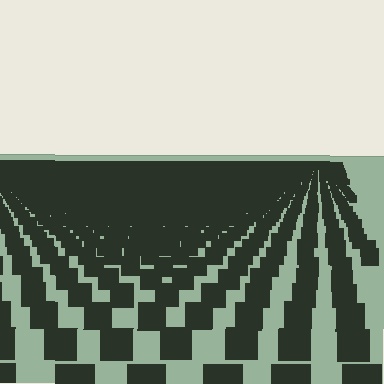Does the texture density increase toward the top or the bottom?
Density increases toward the top.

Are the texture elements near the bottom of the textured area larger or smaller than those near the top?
Larger. Near the bottom, elements are closer to the viewer and appear at a bigger on-screen size.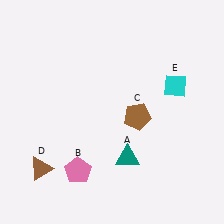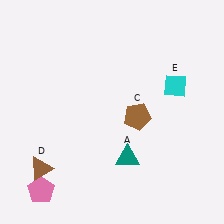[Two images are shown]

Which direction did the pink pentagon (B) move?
The pink pentagon (B) moved left.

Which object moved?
The pink pentagon (B) moved left.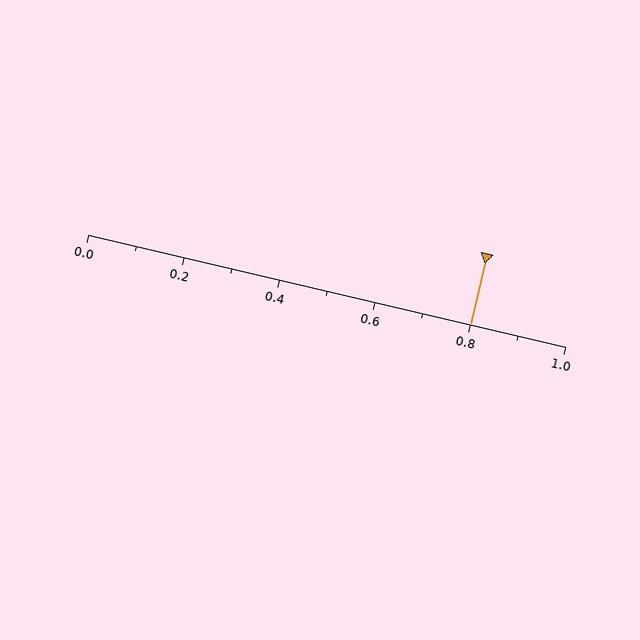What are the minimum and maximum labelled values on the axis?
The axis runs from 0.0 to 1.0.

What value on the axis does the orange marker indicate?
The marker indicates approximately 0.8.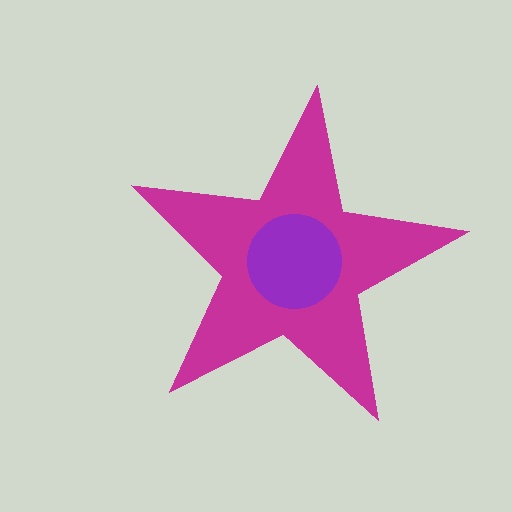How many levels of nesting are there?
2.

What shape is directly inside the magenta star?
The purple circle.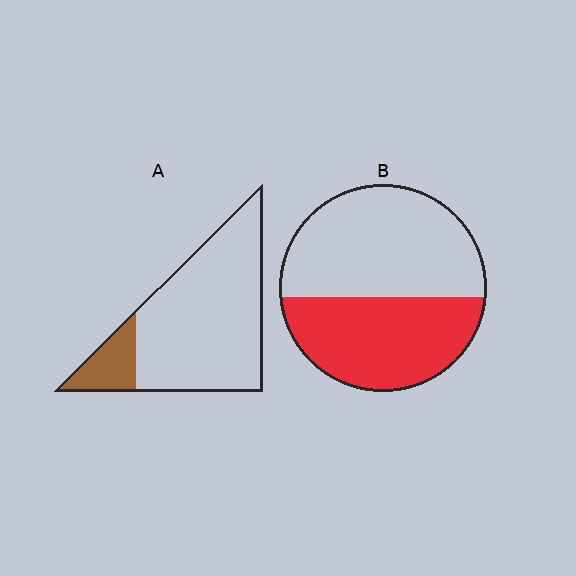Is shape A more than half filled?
No.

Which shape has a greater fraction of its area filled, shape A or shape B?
Shape B.